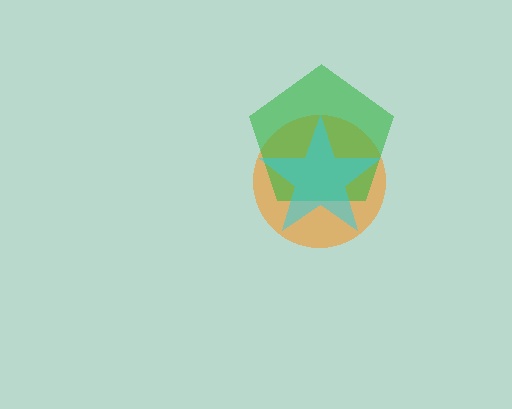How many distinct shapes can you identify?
There are 3 distinct shapes: an orange circle, a green pentagon, a cyan star.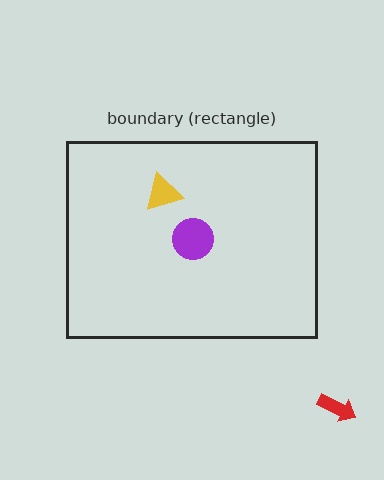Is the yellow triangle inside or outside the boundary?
Inside.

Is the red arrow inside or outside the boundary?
Outside.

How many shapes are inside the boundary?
2 inside, 1 outside.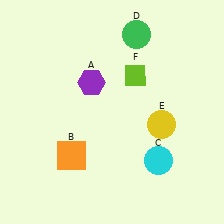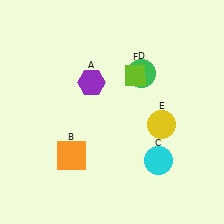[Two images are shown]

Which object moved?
The green circle (D) moved down.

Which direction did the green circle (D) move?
The green circle (D) moved down.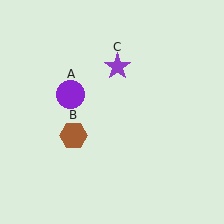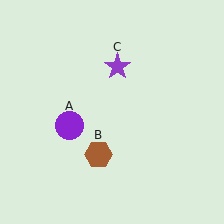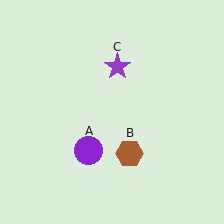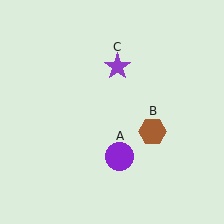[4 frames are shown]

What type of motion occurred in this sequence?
The purple circle (object A), brown hexagon (object B) rotated counterclockwise around the center of the scene.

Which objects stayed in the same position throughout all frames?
Purple star (object C) remained stationary.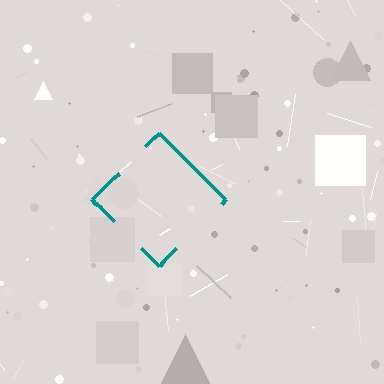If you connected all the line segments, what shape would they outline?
They would outline a diamond.